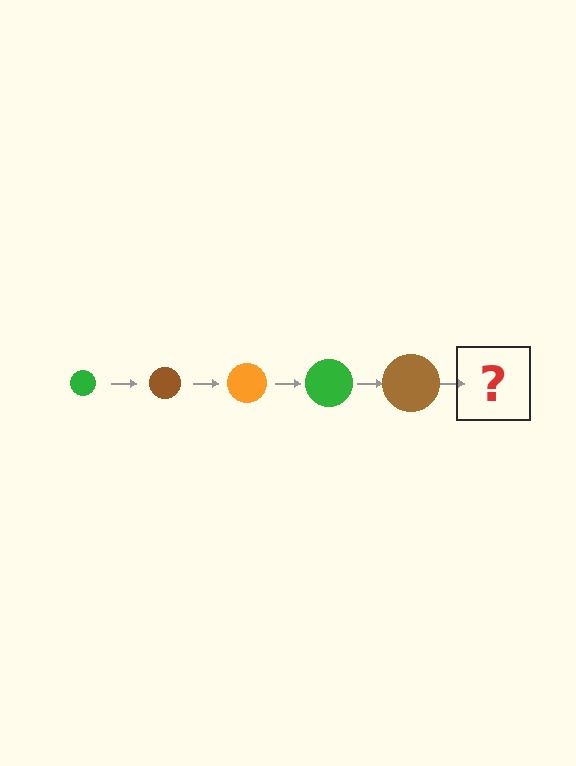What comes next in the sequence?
The next element should be an orange circle, larger than the previous one.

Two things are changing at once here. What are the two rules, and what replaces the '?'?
The two rules are that the circle grows larger each step and the color cycles through green, brown, and orange. The '?' should be an orange circle, larger than the previous one.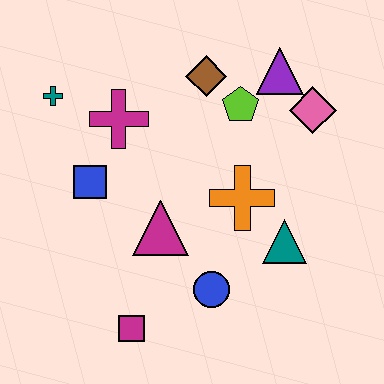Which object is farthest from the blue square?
The pink diamond is farthest from the blue square.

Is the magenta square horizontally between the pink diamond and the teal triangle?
No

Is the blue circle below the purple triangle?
Yes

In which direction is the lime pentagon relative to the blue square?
The lime pentagon is to the right of the blue square.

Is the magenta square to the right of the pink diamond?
No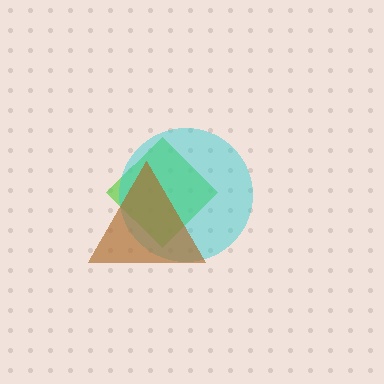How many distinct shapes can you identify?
There are 3 distinct shapes: a lime diamond, a cyan circle, a brown triangle.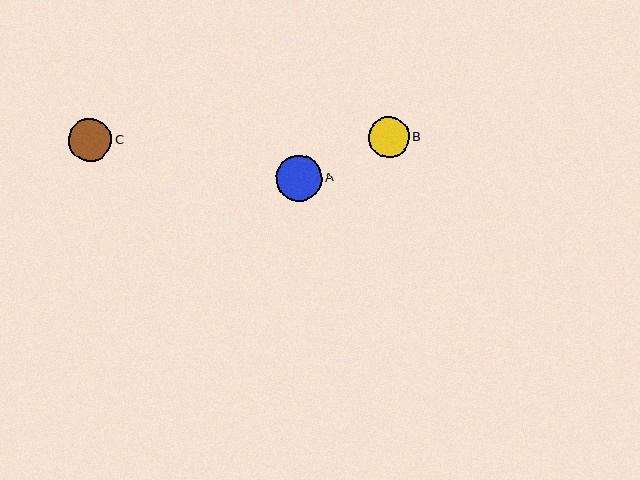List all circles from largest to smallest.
From largest to smallest: A, C, B.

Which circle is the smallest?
Circle B is the smallest with a size of approximately 41 pixels.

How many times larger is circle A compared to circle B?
Circle A is approximately 1.1 times the size of circle B.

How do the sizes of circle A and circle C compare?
Circle A and circle C are approximately the same size.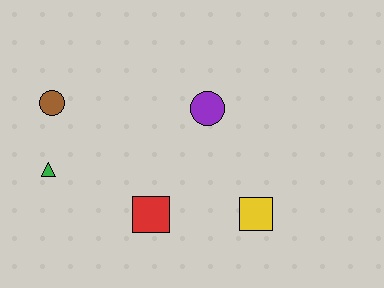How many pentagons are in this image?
There are no pentagons.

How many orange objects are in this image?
There are no orange objects.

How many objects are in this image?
There are 5 objects.